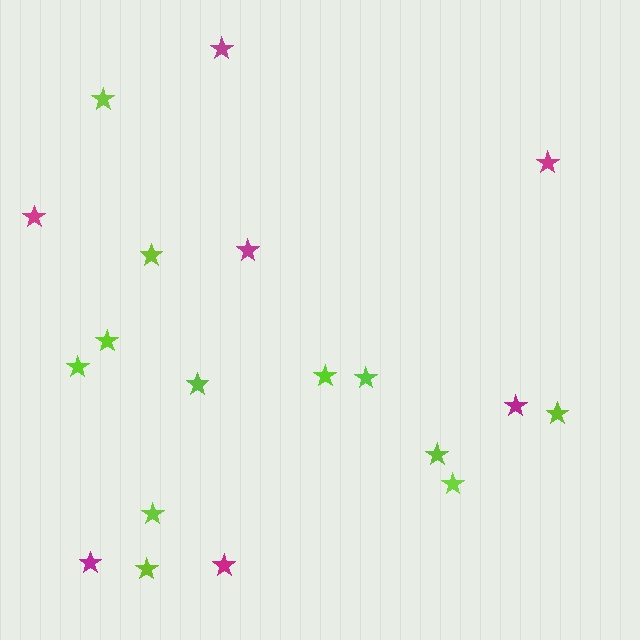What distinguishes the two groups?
There are 2 groups: one group of lime stars (12) and one group of magenta stars (7).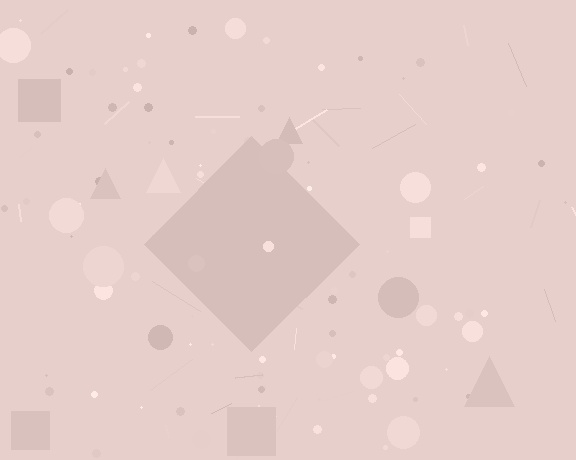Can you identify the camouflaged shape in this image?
The camouflaged shape is a diamond.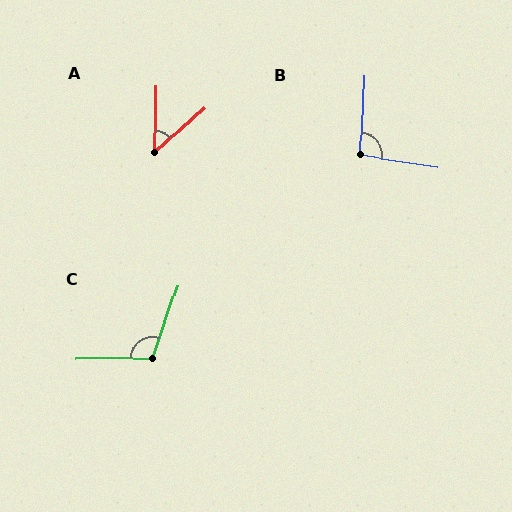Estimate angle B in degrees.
Approximately 96 degrees.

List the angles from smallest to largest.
A (47°), B (96°), C (109°).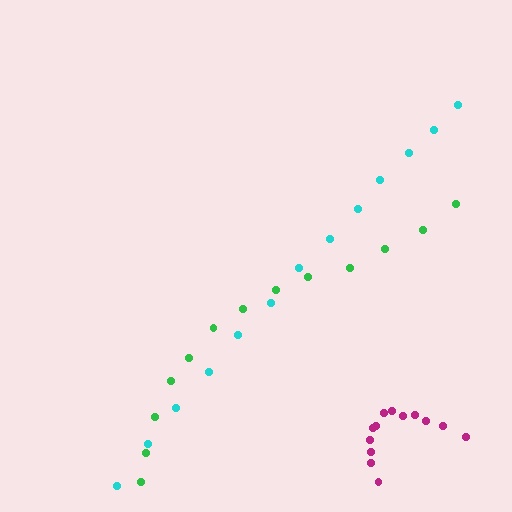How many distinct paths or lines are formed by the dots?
There are 3 distinct paths.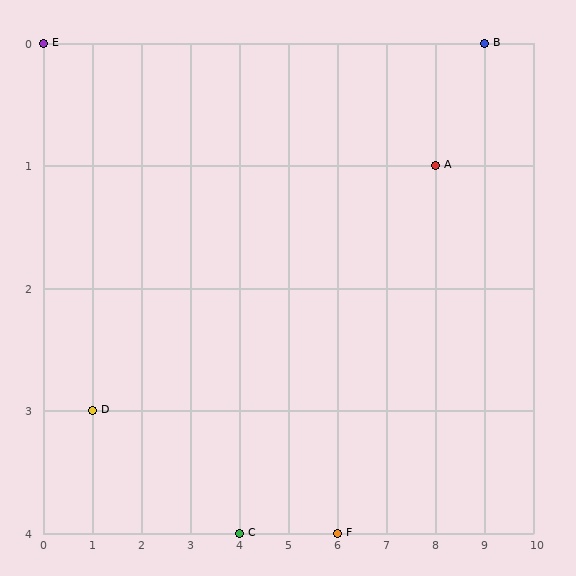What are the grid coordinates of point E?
Point E is at grid coordinates (0, 0).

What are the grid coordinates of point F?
Point F is at grid coordinates (6, 4).